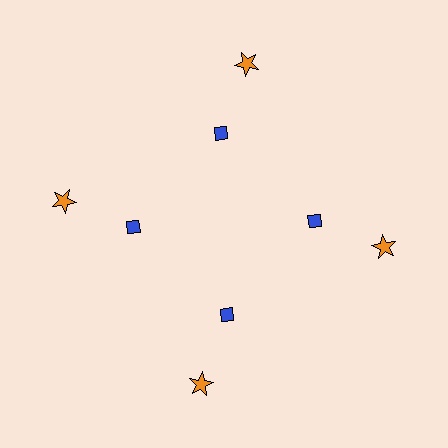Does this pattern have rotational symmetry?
Yes, this pattern has 4-fold rotational symmetry. It looks the same after rotating 90 degrees around the center.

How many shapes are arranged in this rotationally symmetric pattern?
There are 8 shapes, arranged in 4 groups of 2.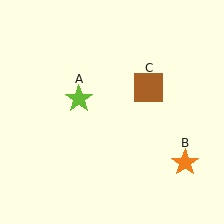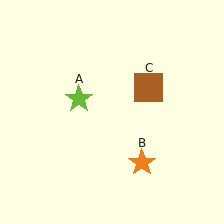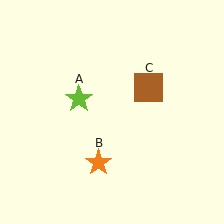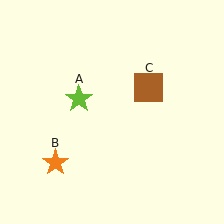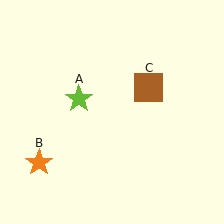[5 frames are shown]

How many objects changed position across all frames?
1 object changed position: orange star (object B).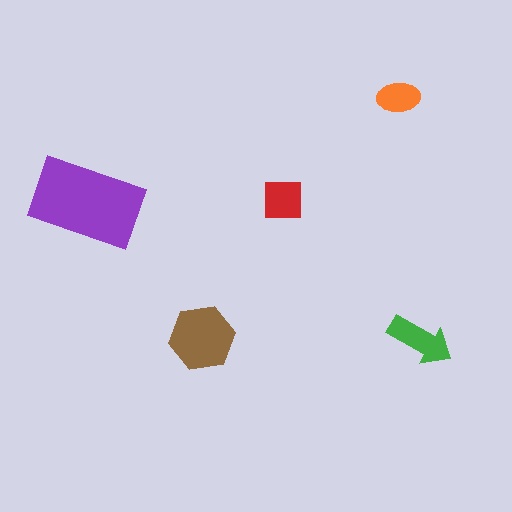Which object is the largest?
The purple rectangle.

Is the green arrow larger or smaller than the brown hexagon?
Smaller.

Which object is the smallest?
The orange ellipse.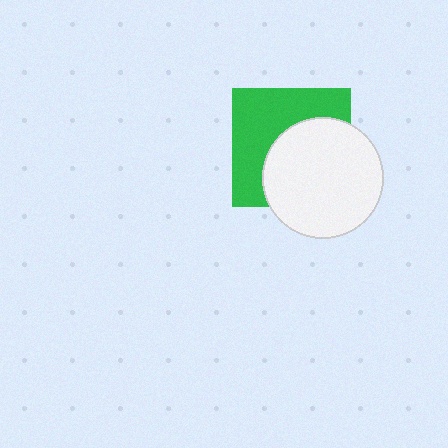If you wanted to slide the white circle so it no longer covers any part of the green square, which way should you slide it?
Slide it toward the lower-right — that is the most direct way to separate the two shapes.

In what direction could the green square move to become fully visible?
The green square could move toward the upper-left. That would shift it out from behind the white circle entirely.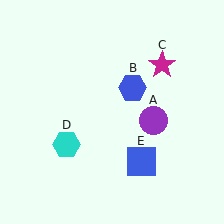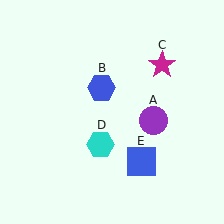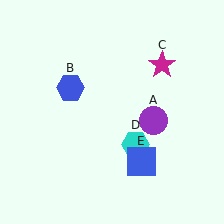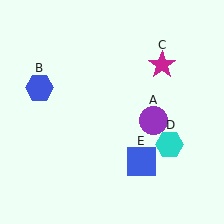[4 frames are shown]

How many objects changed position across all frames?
2 objects changed position: blue hexagon (object B), cyan hexagon (object D).